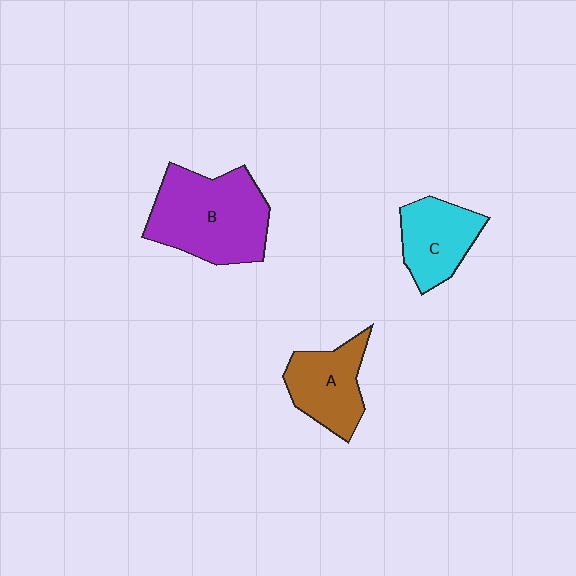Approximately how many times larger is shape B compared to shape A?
Approximately 1.6 times.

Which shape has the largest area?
Shape B (purple).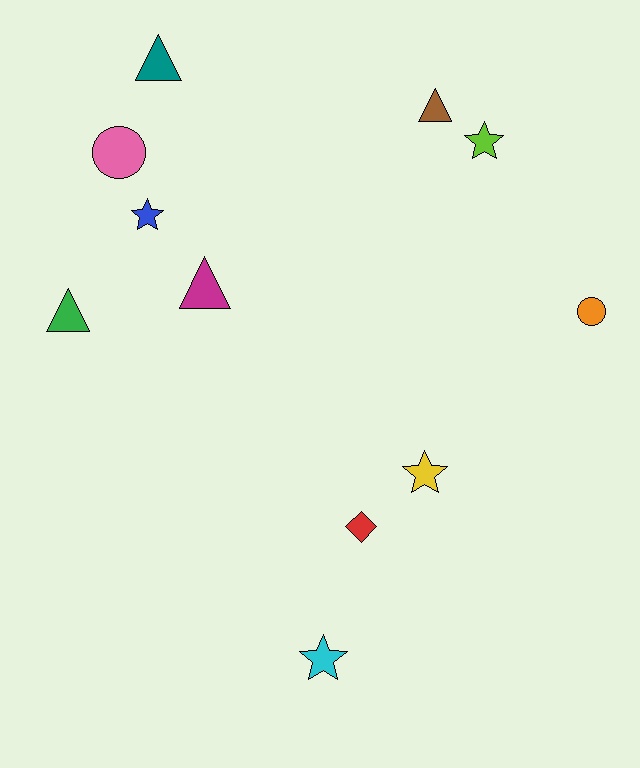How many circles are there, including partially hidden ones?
There are 2 circles.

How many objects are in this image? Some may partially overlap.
There are 11 objects.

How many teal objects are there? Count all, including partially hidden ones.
There is 1 teal object.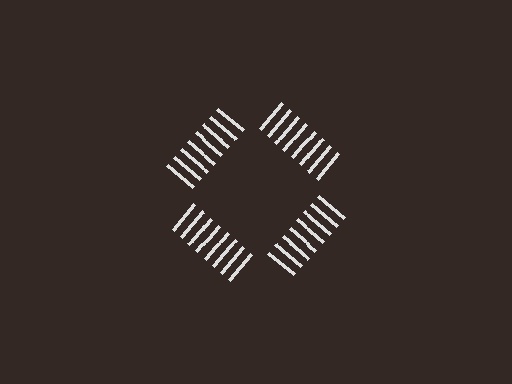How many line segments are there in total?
32 — 8 along each of the 4 edges.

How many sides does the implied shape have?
4 sides — the line-ends trace a square.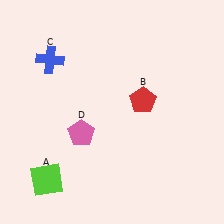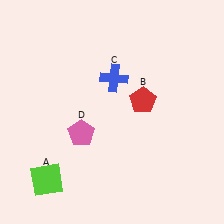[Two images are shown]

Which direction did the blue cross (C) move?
The blue cross (C) moved right.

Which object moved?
The blue cross (C) moved right.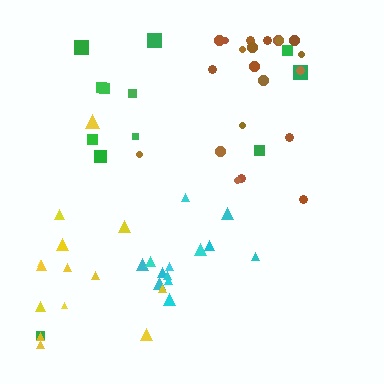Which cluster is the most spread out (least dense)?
Green.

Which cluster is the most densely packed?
Cyan.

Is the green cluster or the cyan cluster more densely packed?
Cyan.